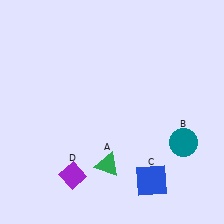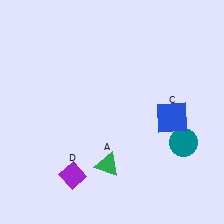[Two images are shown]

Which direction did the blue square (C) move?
The blue square (C) moved up.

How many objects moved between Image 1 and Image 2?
1 object moved between the two images.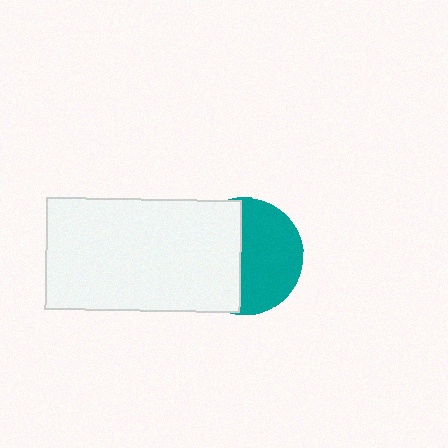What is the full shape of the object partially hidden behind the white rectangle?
The partially hidden object is a teal circle.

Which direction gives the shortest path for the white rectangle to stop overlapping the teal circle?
Moving left gives the shortest separation.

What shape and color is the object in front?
The object in front is a white rectangle.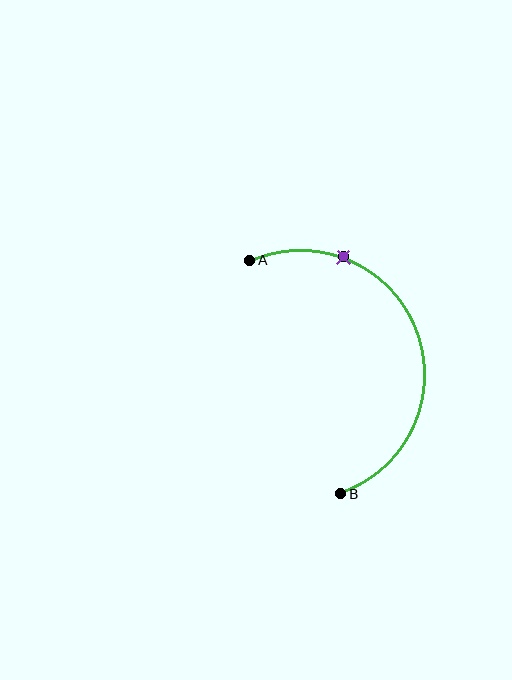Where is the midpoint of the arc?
The arc midpoint is the point on the curve farthest from the straight line joining A and B. It sits to the right of that line.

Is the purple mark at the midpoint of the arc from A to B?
No. The purple mark lies on the arc but is closer to endpoint A. The arc midpoint would be at the point on the curve equidistant along the arc from both A and B.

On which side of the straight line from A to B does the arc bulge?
The arc bulges to the right of the straight line connecting A and B.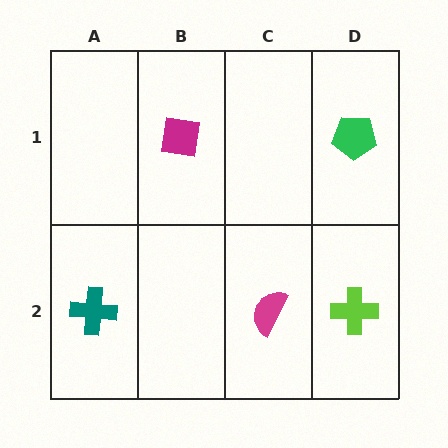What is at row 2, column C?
A magenta semicircle.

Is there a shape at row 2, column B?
No, that cell is empty.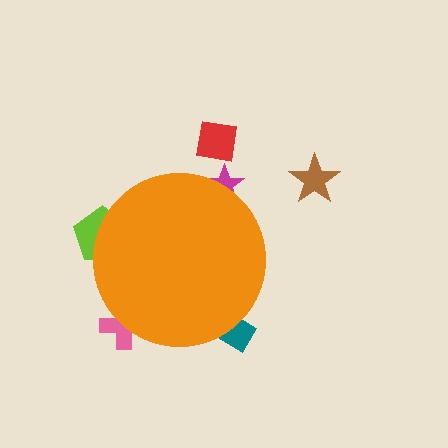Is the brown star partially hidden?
No, the brown star is fully visible.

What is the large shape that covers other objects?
An orange circle.